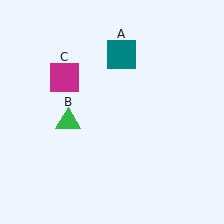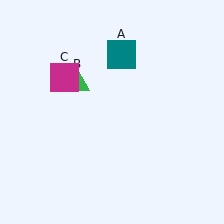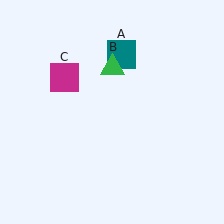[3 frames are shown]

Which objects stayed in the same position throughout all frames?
Teal square (object A) and magenta square (object C) remained stationary.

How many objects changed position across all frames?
1 object changed position: green triangle (object B).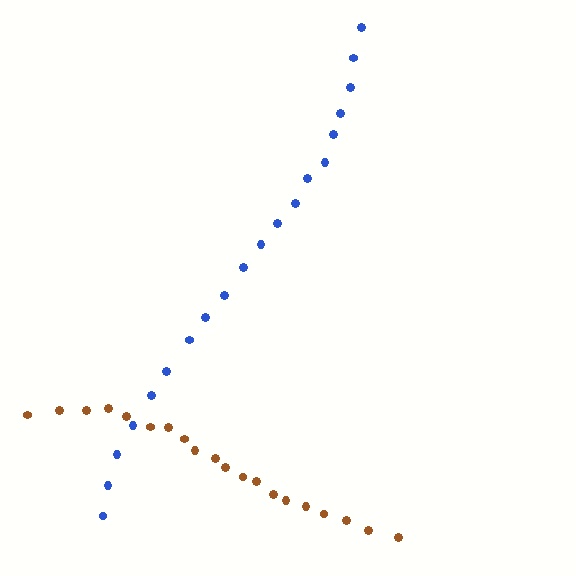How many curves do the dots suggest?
There are 2 distinct paths.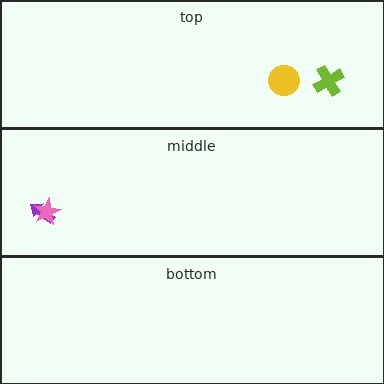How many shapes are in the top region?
2.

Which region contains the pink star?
The middle region.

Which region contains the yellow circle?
The top region.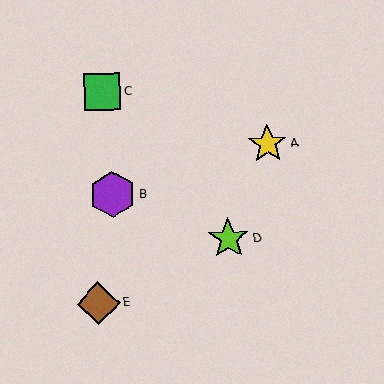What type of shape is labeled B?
Shape B is a purple hexagon.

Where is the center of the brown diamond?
The center of the brown diamond is at (98, 303).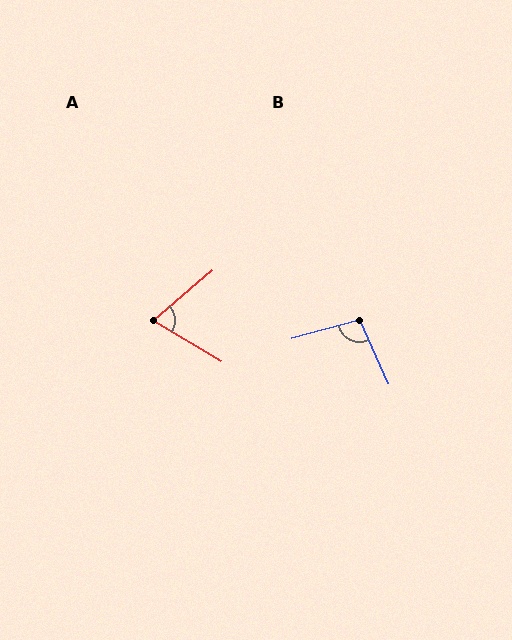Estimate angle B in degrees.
Approximately 99 degrees.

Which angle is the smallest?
A, at approximately 71 degrees.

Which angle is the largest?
B, at approximately 99 degrees.